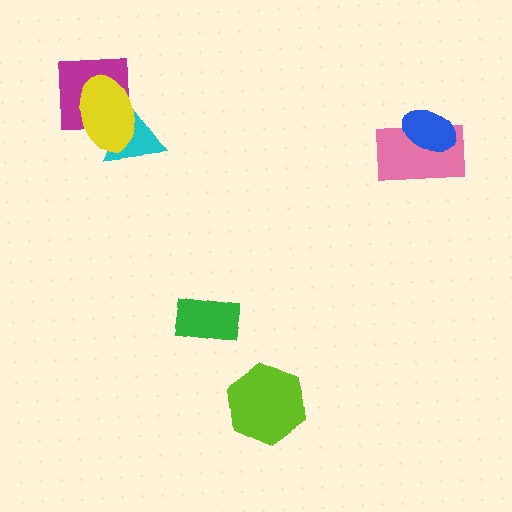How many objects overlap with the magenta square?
2 objects overlap with the magenta square.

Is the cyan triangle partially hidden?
Yes, it is partially covered by another shape.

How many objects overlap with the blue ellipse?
1 object overlaps with the blue ellipse.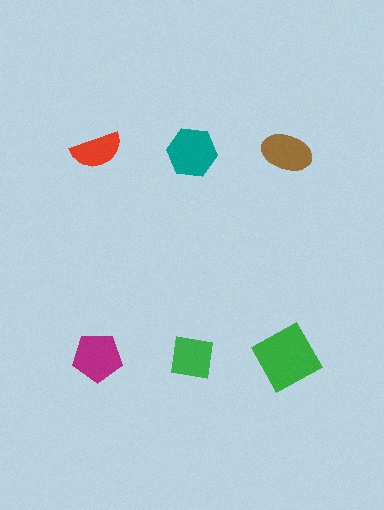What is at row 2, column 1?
A magenta pentagon.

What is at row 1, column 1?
A red semicircle.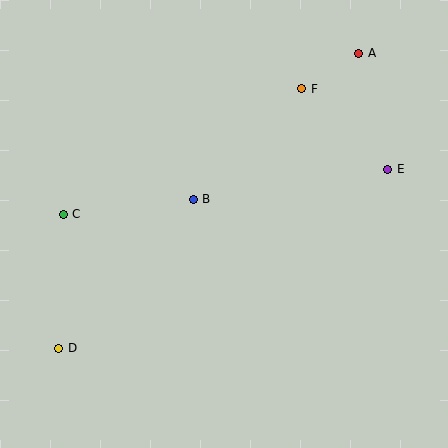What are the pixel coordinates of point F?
Point F is at (302, 89).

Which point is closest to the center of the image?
Point B at (193, 199) is closest to the center.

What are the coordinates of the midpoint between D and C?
The midpoint between D and C is at (61, 281).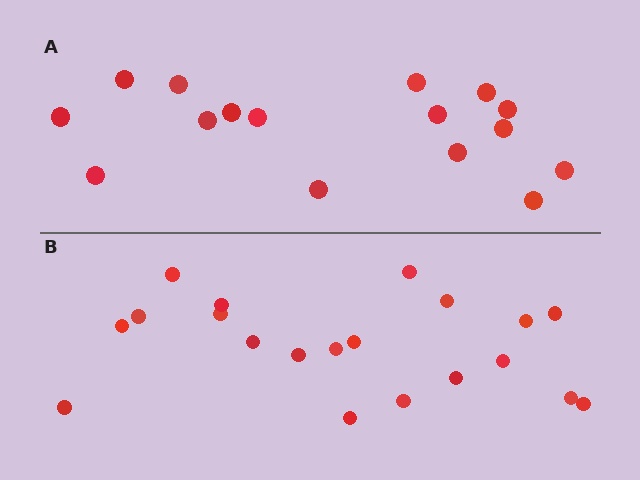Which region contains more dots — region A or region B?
Region B (the bottom region) has more dots.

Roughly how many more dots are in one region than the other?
Region B has about 4 more dots than region A.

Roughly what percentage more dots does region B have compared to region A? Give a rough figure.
About 25% more.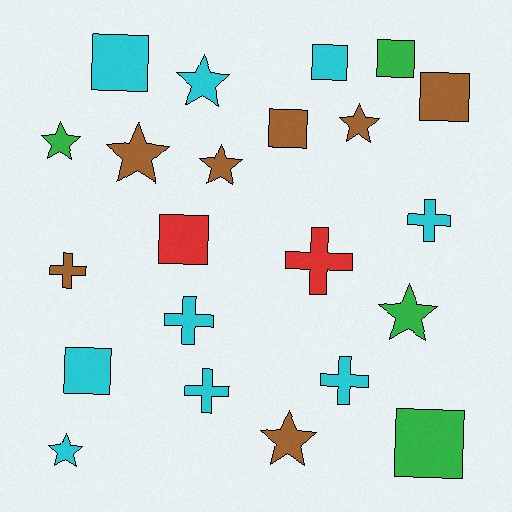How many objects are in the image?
There are 22 objects.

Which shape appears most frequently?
Star, with 8 objects.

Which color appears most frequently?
Cyan, with 9 objects.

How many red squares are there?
There is 1 red square.